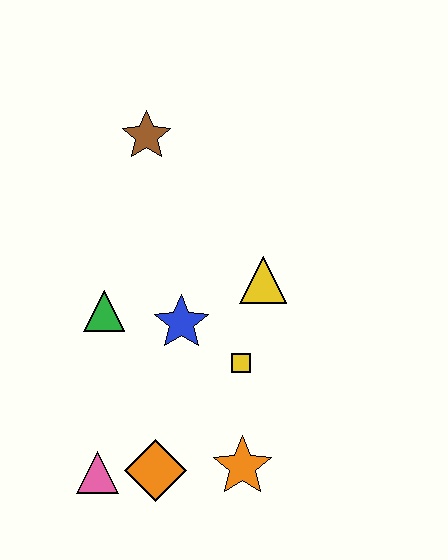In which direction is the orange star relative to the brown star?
The orange star is below the brown star.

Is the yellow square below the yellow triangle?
Yes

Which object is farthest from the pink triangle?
The brown star is farthest from the pink triangle.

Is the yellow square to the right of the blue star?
Yes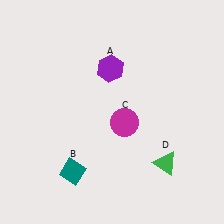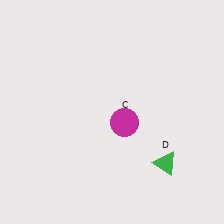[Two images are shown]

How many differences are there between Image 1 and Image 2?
There are 2 differences between the two images.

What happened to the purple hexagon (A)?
The purple hexagon (A) was removed in Image 2. It was in the top-left area of Image 1.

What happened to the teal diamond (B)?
The teal diamond (B) was removed in Image 2. It was in the bottom-left area of Image 1.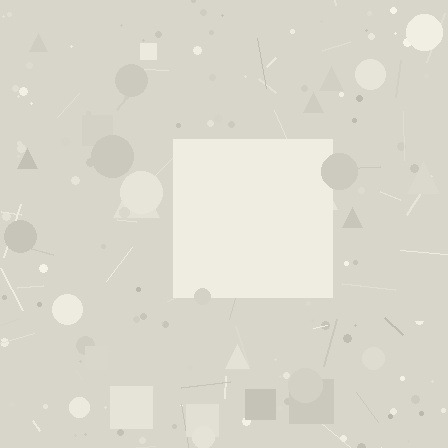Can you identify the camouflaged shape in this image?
The camouflaged shape is a square.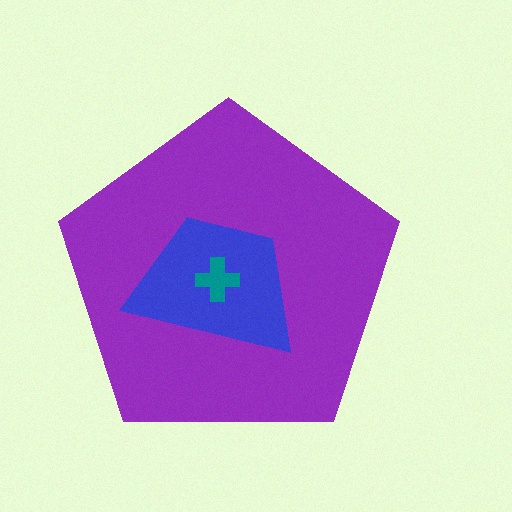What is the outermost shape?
The purple pentagon.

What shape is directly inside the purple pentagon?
The blue trapezoid.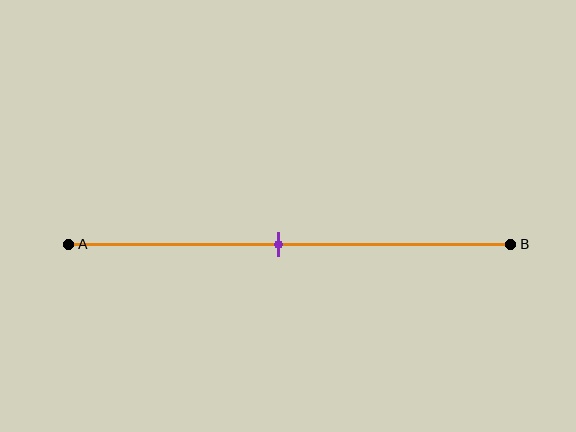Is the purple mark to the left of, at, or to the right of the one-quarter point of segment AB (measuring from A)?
The purple mark is to the right of the one-quarter point of segment AB.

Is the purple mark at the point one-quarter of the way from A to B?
No, the mark is at about 45% from A, not at the 25% one-quarter point.